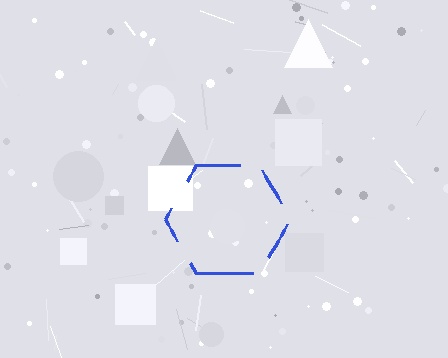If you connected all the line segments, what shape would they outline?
They would outline a hexagon.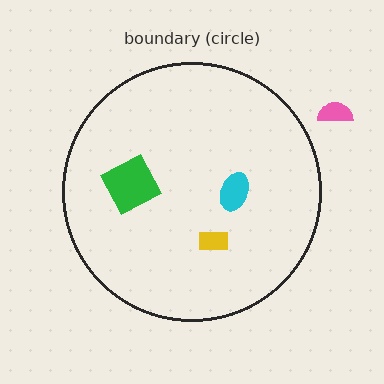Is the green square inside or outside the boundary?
Inside.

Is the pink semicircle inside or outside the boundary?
Outside.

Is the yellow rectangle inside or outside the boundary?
Inside.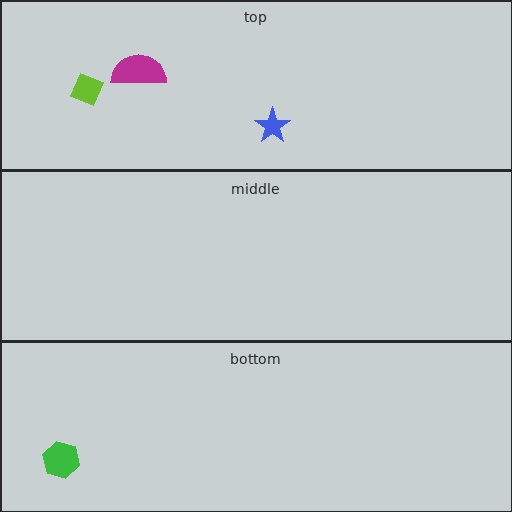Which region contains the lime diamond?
The top region.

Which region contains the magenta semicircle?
The top region.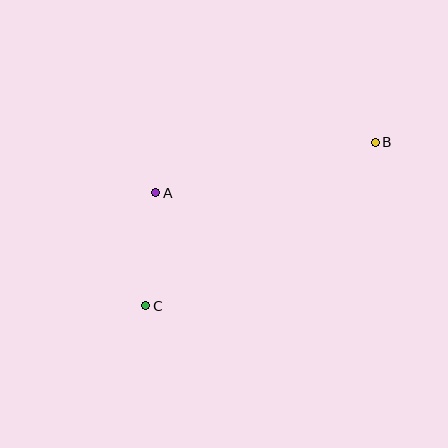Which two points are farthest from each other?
Points B and C are farthest from each other.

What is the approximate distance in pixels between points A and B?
The distance between A and B is approximately 225 pixels.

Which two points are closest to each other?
Points A and C are closest to each other.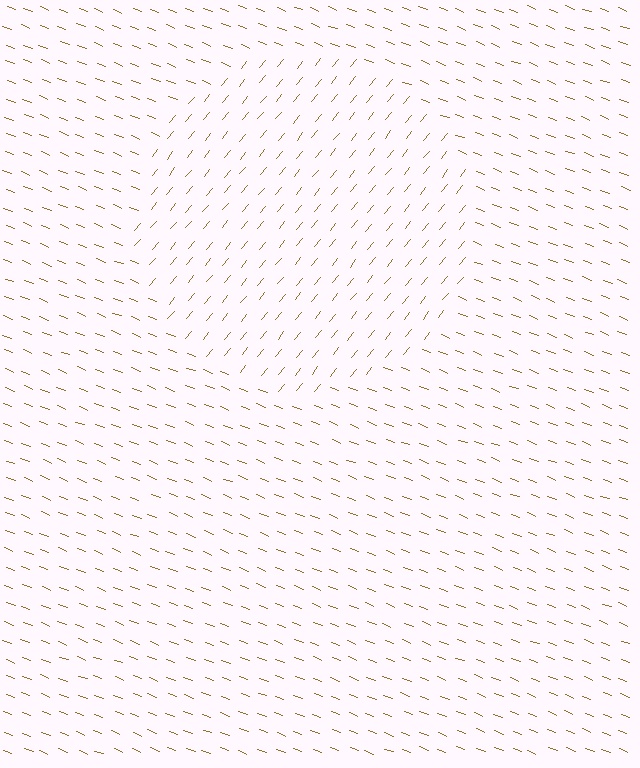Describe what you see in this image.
The image is filled with small brown line segments. A circle region in the image has lines oriented differently from the surrounding lines, creating a visible texture boundary.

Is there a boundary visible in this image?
Yes, there is a texture boundary formed by a change in line orientation.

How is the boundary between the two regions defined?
The boundary is defined purely by a change in line orientation (approximately 72 degrees difference). All lines are the same color and thickness.